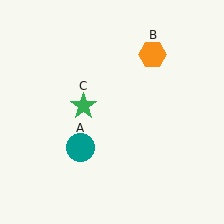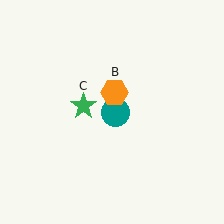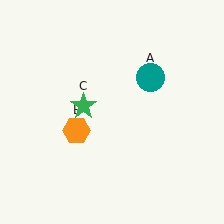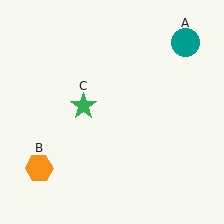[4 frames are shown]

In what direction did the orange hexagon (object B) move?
The orange hexagon (object B) moved down and to the left.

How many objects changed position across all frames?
2 objects changed position: teal circle (object A), orange hexagon (object B).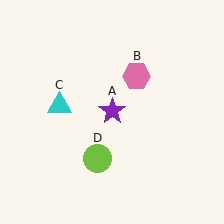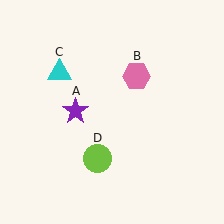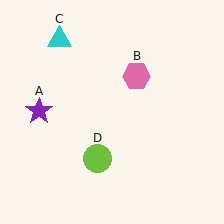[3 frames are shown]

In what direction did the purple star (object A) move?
The purple star (object A) moved left.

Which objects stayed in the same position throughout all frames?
Pink hexagon (object B) and lime circle (object D) remained stationary.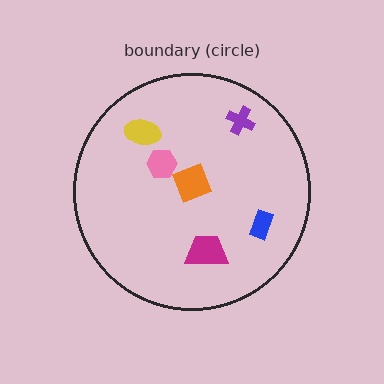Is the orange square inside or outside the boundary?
Inside.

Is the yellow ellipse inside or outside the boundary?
Inside.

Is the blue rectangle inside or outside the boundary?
Inside.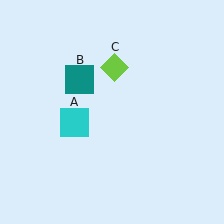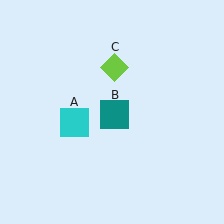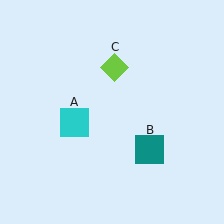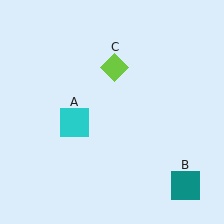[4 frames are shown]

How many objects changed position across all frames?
1 object changed position: teal square (object B).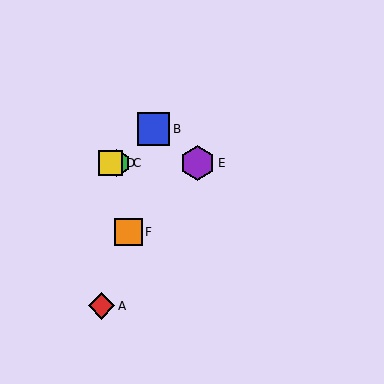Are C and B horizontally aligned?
No, C is at y≈163 and B is at y≈129.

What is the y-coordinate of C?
Object C is at y≈163.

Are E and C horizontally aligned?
Yes, both are at y≈163.